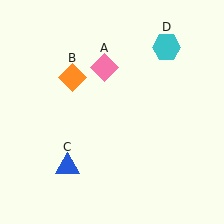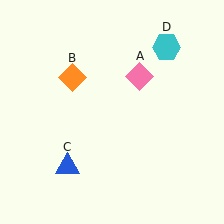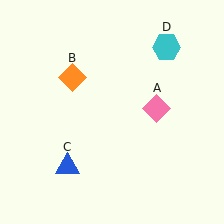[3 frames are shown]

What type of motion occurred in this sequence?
The pink diamond (object A) rotated clockwise around the center of the scene.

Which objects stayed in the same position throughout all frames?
Orange diamond (object B) and blue triangle (object C) and cyan hexagon (object D) remained stationary.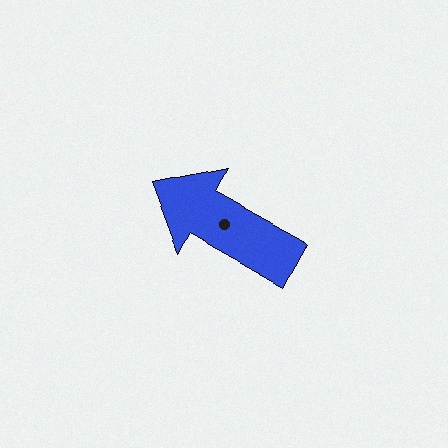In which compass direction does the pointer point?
Northwest.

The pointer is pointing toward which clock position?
Roughly 10 o'clock.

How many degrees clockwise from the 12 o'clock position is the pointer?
Approximately 299 degrees.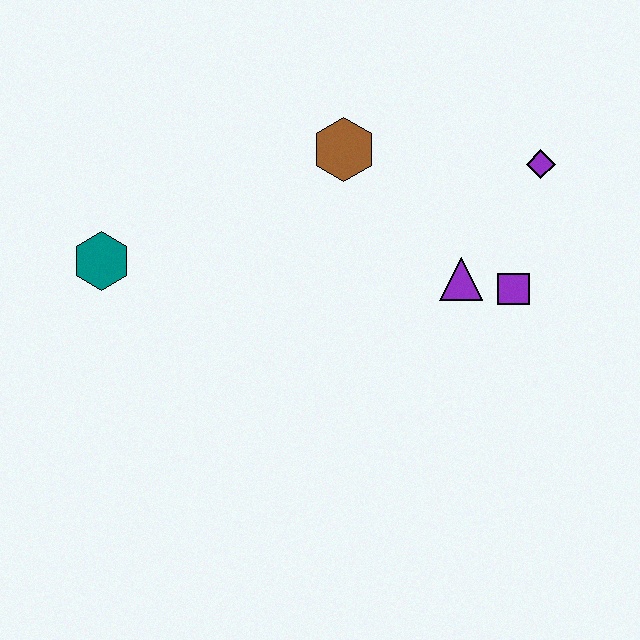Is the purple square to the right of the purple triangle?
Yes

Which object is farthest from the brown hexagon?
The teal hexagon is farthest from the brown hexagon.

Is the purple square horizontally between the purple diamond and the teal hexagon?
Yes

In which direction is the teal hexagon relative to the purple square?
The teal hexagon is to the left of the purple square.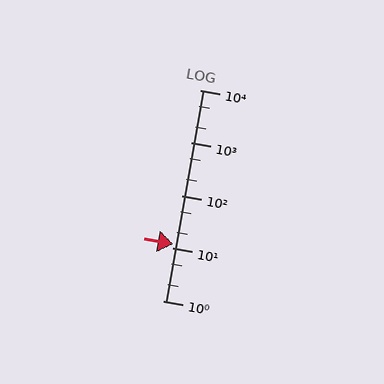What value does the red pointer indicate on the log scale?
The pointer indicates approximately 12.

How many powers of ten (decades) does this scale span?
The scale spans 4 decades, from 1 to 10000.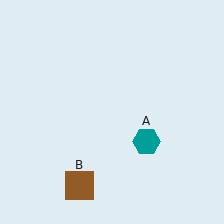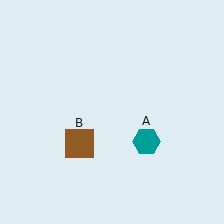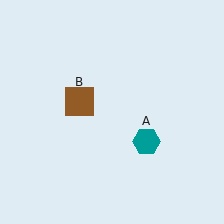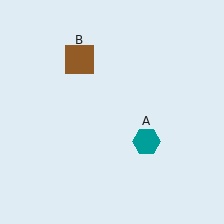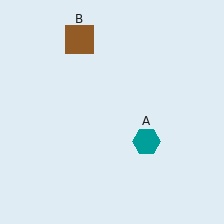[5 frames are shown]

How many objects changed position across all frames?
1 object changed position: brown square (object B).